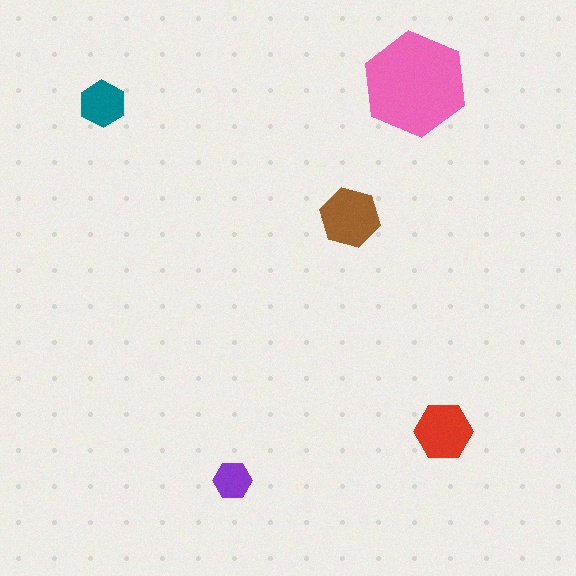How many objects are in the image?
There are 5 objects in the image.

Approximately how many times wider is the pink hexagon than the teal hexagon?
About 2 times wider.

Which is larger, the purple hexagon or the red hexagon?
The red one.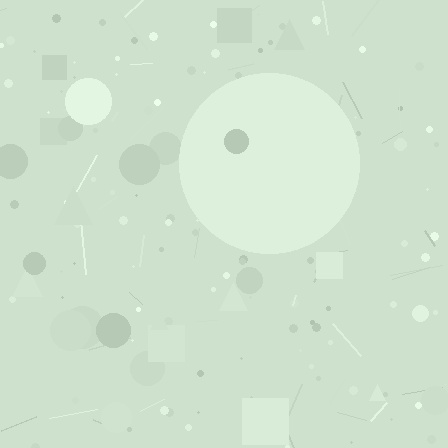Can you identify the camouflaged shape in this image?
The camouflaged shape is a circle.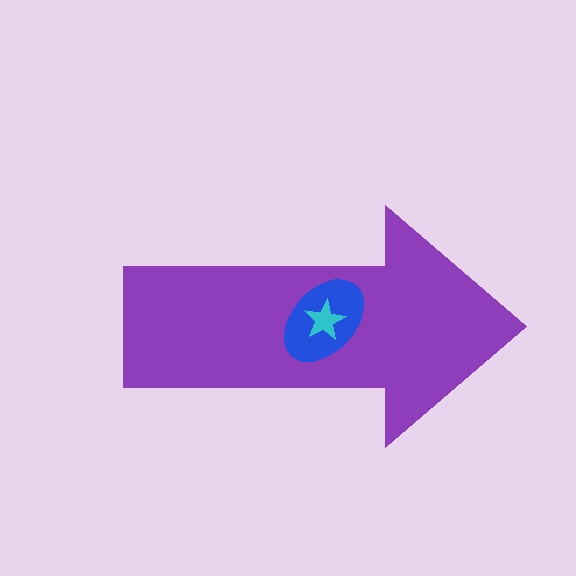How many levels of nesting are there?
3.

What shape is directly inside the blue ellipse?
The cyan star.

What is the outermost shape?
The purple arrow.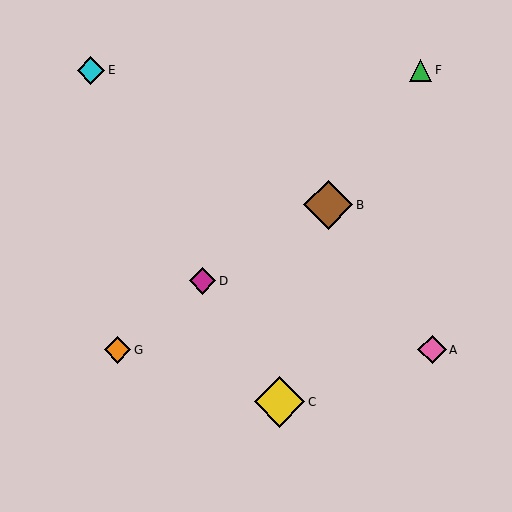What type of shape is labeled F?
Shape F is a green triangle.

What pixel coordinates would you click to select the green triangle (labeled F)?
Click at (421, 70) to select the green triangle F.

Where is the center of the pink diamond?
The center of the pink diamond is at (432, 350).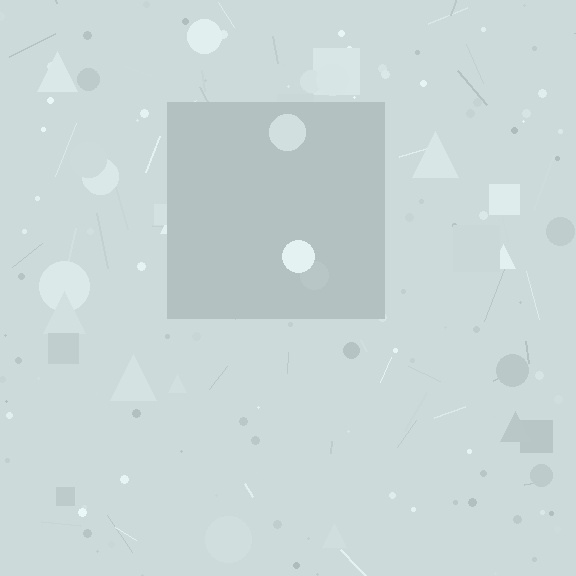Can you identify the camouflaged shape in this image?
The camouflaged shape is a square.